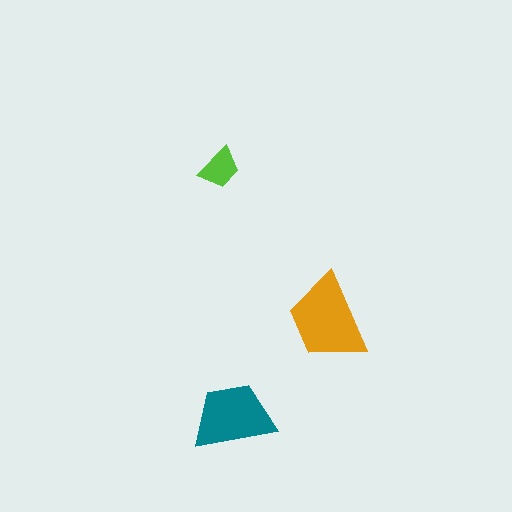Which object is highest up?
The lime trapezoid is topmost.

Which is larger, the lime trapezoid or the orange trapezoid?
The orange one.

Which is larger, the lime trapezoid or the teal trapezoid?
The teal one.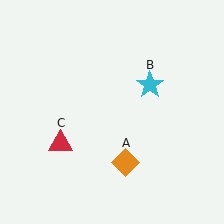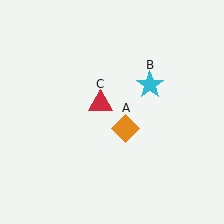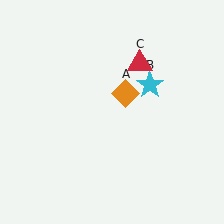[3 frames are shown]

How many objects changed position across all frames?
2 objects changed position: orange diamond (object A), red triangle (object C).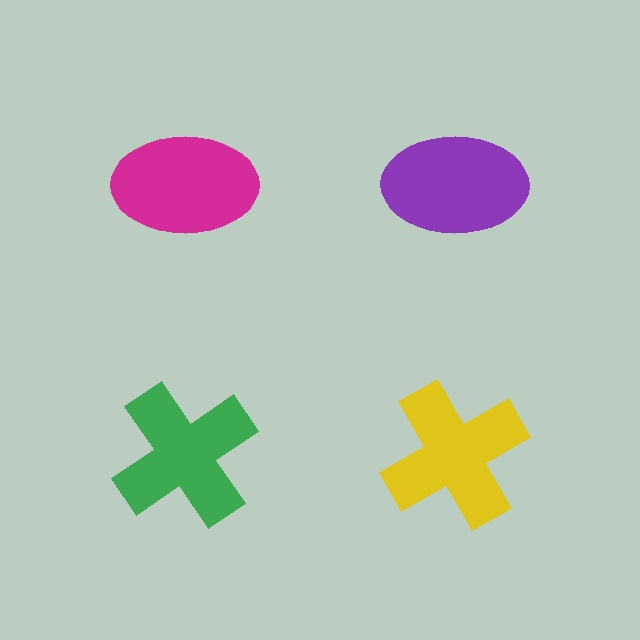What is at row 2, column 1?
A green cross.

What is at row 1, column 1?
A magenta ellipse.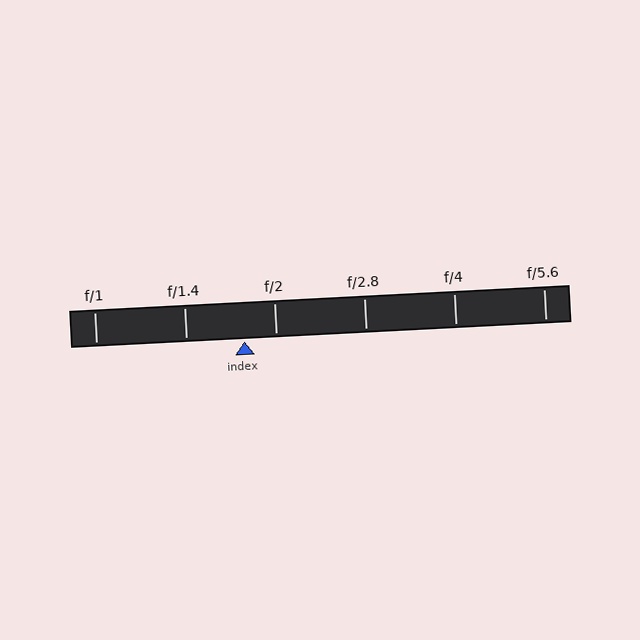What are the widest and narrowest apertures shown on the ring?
The widest aperture shown is f/1 and the narrowest is f/5.6.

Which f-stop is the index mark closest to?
The index mark is closest to f/2.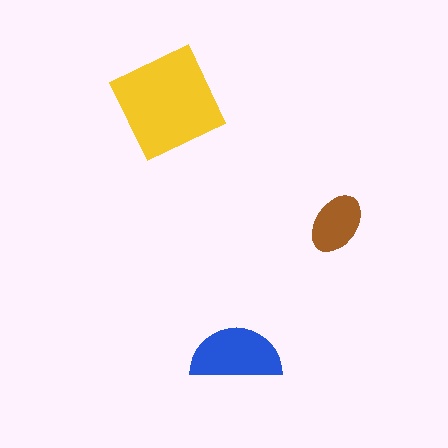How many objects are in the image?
There are 3 objects in the image.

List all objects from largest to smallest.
The yellow diamond, the blue semicircle, the brown ellipse.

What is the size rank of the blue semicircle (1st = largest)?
2nd.